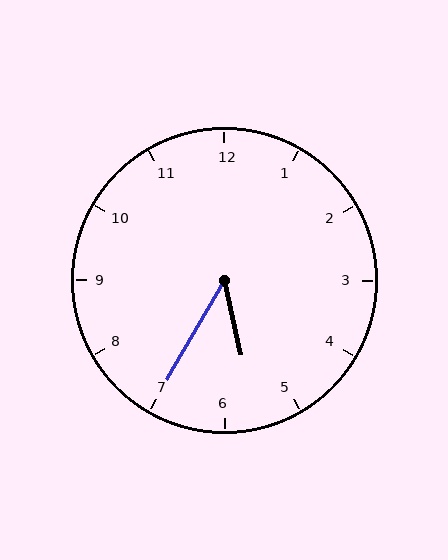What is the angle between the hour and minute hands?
Approximately 42 degrees.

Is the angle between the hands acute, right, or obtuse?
It is acute.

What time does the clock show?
5:35.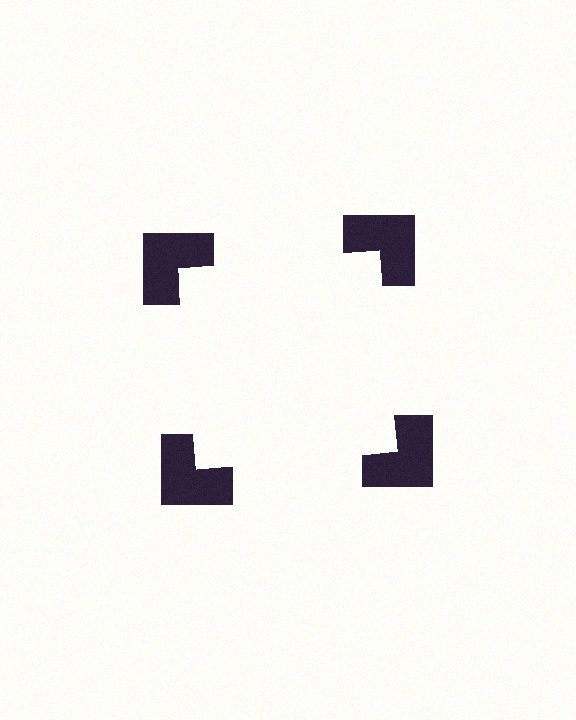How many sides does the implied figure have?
4 sides.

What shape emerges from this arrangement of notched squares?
An illusory square — its edges are inferred from the aligned wedge cuts in the notched squares, not physically drawn.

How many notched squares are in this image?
There are 4 — one at each vertex of the illusory square.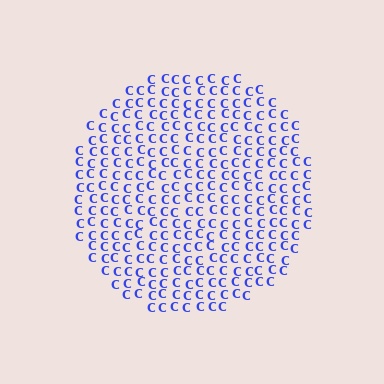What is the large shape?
The large shape is a circle.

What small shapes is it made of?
It is made of small letter C's.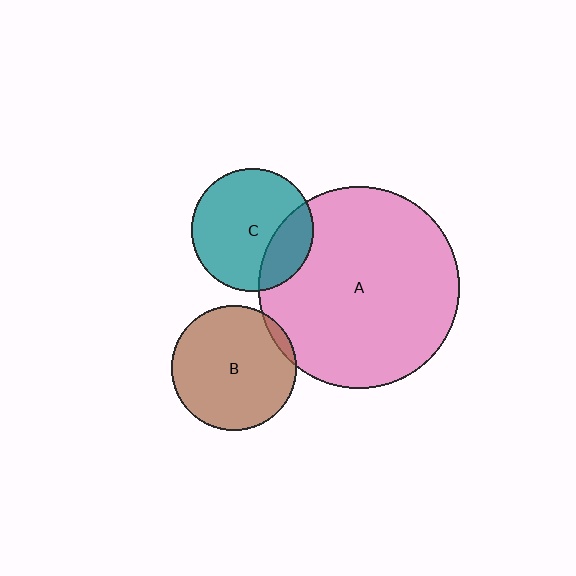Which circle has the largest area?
Circle A (pink).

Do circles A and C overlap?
Yes.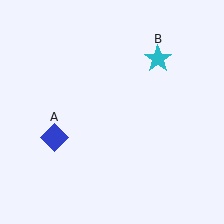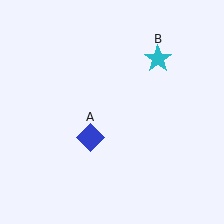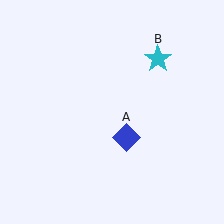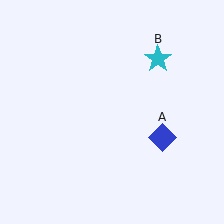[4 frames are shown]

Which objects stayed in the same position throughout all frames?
Cyan star (object B) remained stationary.